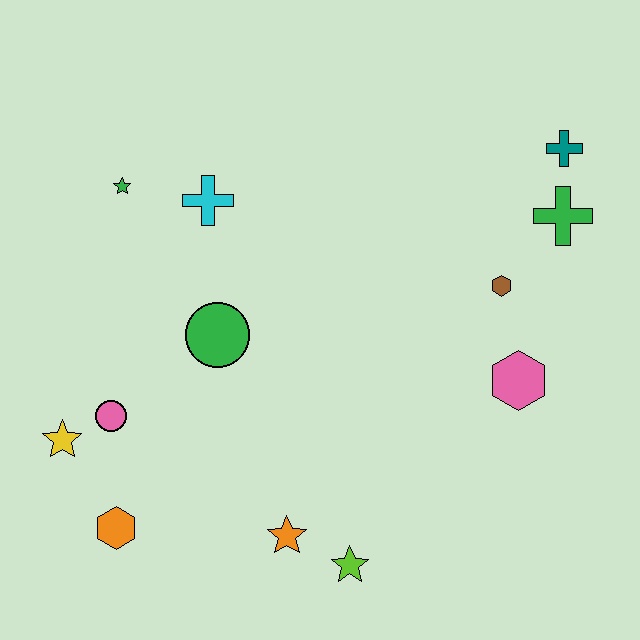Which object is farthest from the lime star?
The teal cross is farthest from the lime star.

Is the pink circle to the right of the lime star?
No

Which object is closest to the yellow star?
The pink circle is closest to the yellow star.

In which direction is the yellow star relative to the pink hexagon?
The yellow star is to the left of the pink hexagon.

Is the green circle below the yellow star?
No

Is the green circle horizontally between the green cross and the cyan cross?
Yes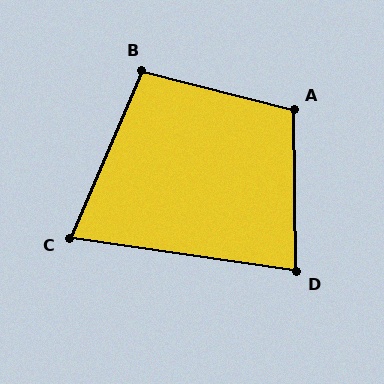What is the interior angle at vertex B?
Approximately 99 degrees (obtuse).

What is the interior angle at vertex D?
Approximately 81 degrees (acute).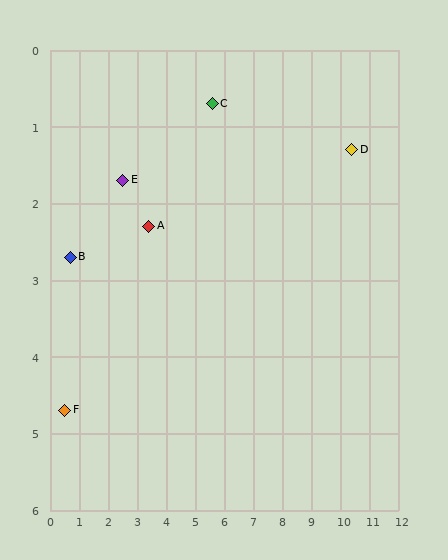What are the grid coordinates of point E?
Point E is at approximately (2.5, 1.7).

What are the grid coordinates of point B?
Point B is at approximately (0.7, 2.7).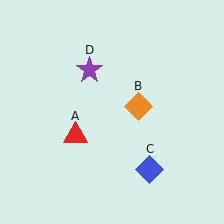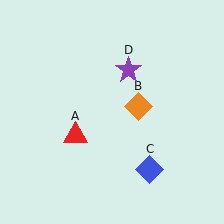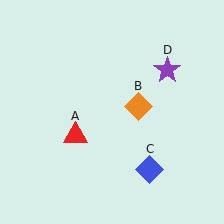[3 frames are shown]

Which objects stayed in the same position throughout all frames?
Red triangle (object A) and orange diamond (object B) and blue diamond (object C) remained stationary.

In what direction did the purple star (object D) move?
The purple star (object D) moved right.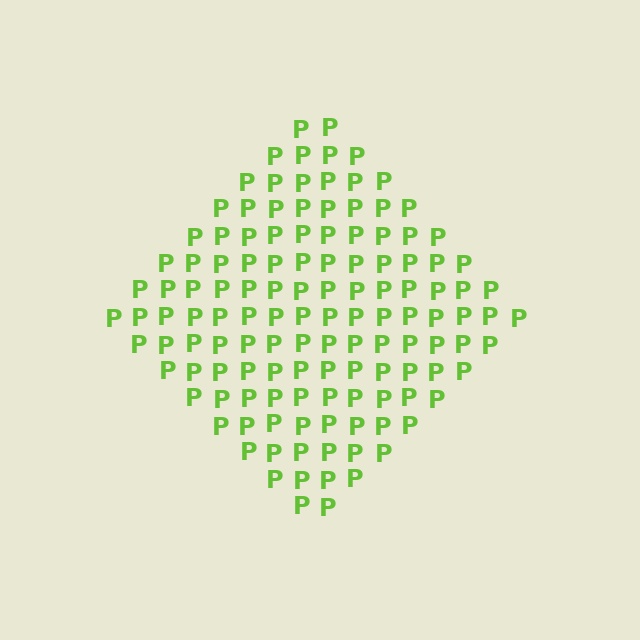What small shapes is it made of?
It is made of small letter P's.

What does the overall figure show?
The overall figure shows a diamond.